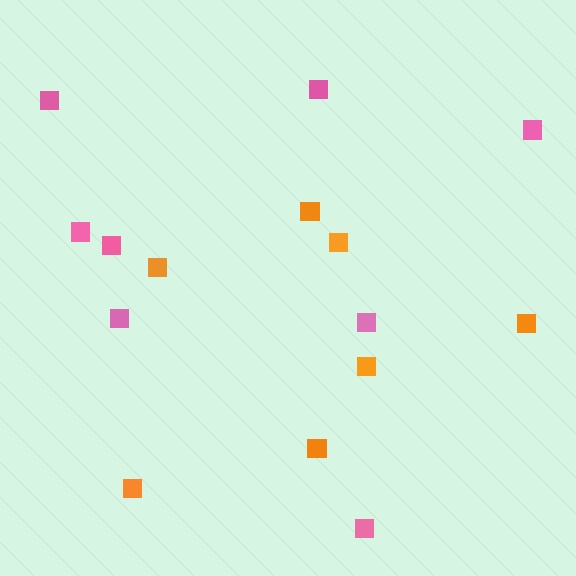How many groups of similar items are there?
There are 2 groups: one group of pink squares (8) and one group of orange squares (7).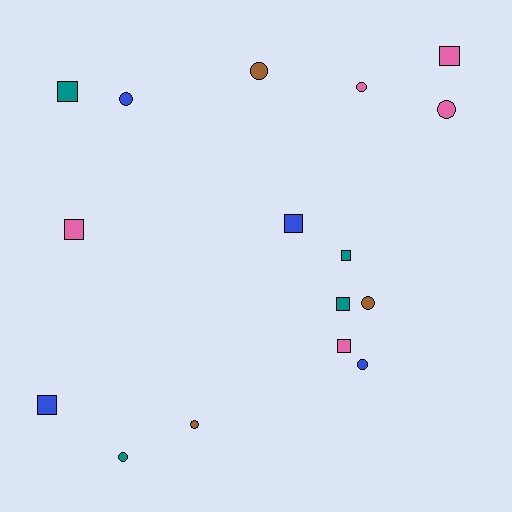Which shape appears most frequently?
Circle, with 8 objects.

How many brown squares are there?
There are no brown squares.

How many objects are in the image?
There are 16 objects.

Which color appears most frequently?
Pink, with 5 objects.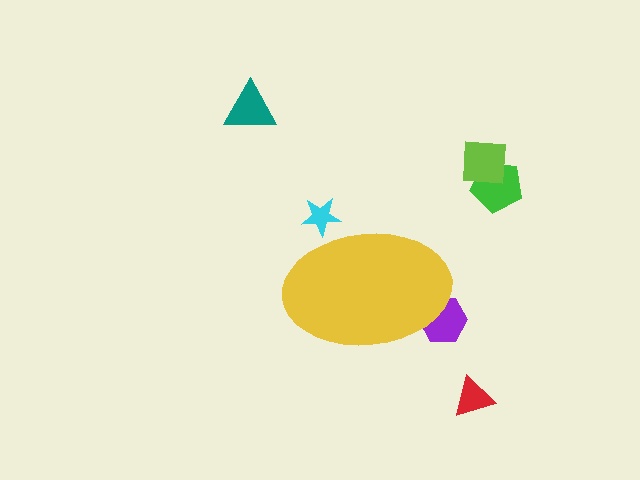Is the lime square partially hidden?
No, the lime square is fully visible.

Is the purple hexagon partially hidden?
Yes, the purple hexagon is partially hidden behind the yellow ellipse.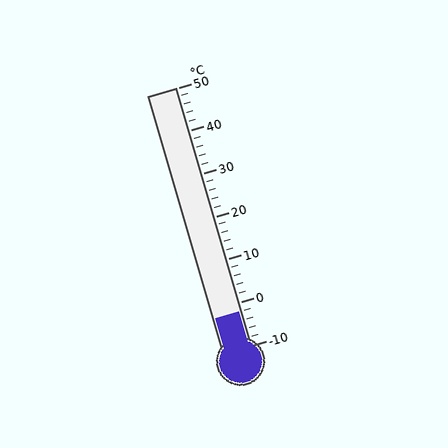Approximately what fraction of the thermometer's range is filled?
The thermometer is filled to approximately 15% of its range.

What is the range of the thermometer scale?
The thermometer scale ranges from -10°C to 50°C.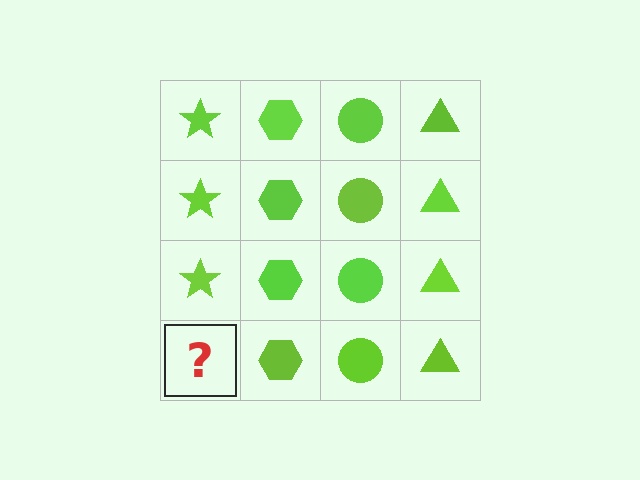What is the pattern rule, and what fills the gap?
The rule is that each column has a consistent shape. The gap should be filled with a lime star.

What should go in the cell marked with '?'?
The missing cell should contain a lime star.